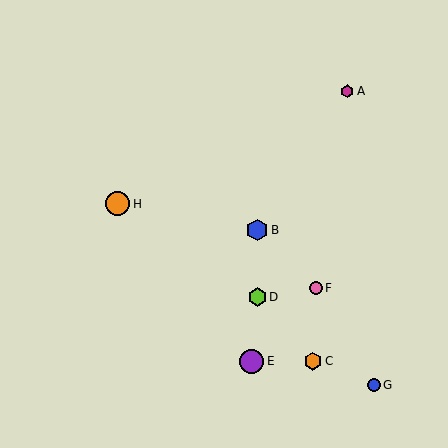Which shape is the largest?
The purple circle (labeled E) is the largest.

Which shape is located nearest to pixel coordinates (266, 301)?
The lime hexagon (labeled D) at (257, 297) is nearest to that location.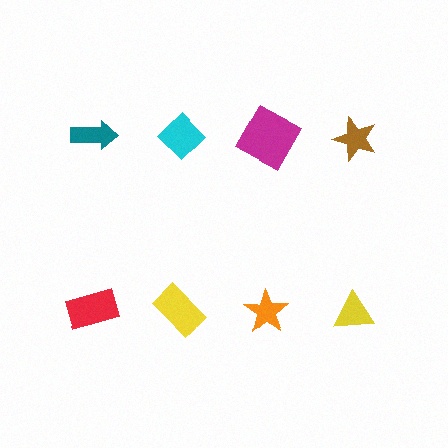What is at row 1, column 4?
A brown star.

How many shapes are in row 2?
4 shapes.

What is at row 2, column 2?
A yellow rectangle.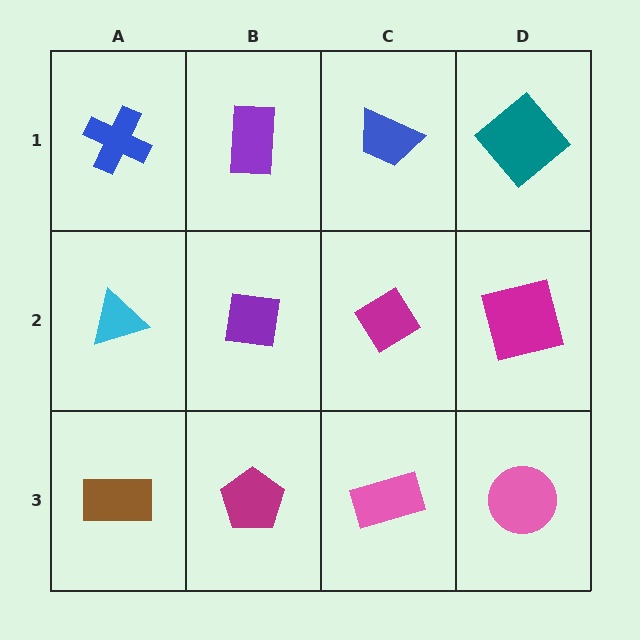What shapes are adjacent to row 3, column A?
A cyan triangle (row 2, column A), a magenta pentagon (row 3, column B).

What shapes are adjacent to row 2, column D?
A teal diamond (row 1, column D), a pink circle (row 3, column D), a magenta diamond (row 2, column C).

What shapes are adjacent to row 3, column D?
A magenta square (row 2, column D), a pink rectangle (row 3, column C).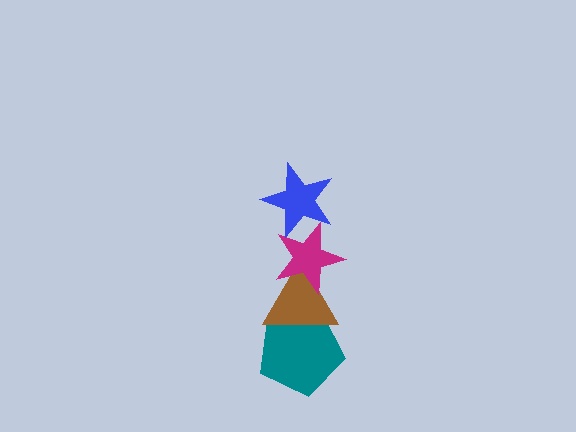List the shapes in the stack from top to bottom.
From top to bottom: the blue star, the magenta star, the brown triangle, the teal pentagon.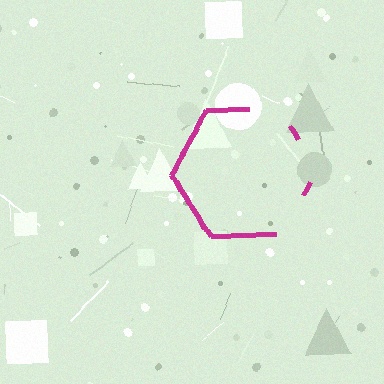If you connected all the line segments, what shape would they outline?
They would outline a hexagon.